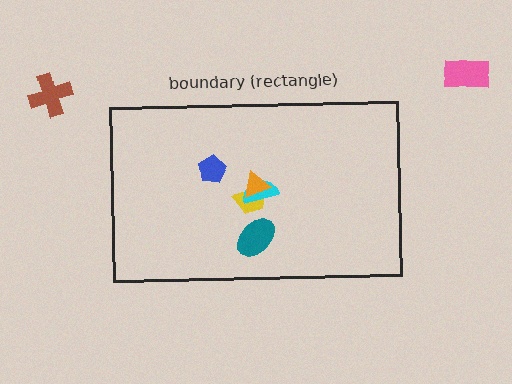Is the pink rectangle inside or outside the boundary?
Outside.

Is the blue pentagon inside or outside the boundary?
Inside.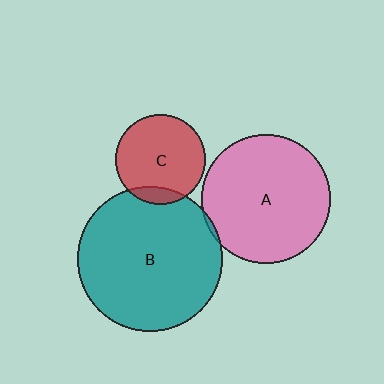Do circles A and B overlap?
Yes.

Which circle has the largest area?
Circle B (teal).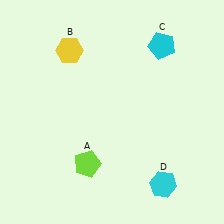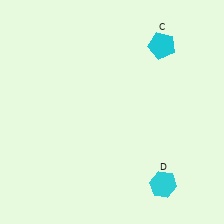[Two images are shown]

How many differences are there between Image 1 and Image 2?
There are 2 differences between the two images.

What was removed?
The yellow hexagon (B), the lime pentagon (A) were removed in Image 2.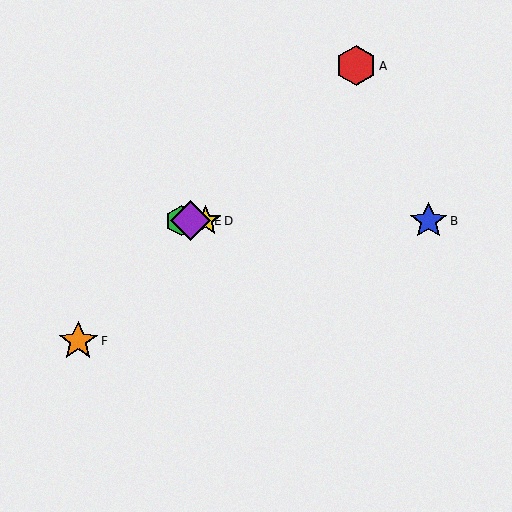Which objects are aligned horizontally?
Objects B, C, D, E are aligned horizontally.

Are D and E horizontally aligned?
Yes, both are at y≈221.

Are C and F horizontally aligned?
No, C is at y≈221 and F is at y≈341.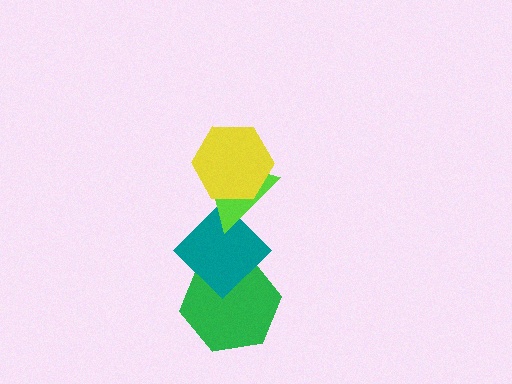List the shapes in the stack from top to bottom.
From top to bottom: the yellow hexagon, the lime triangle, the teal diamond, the green hexagon.